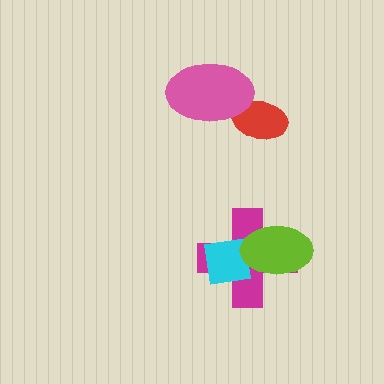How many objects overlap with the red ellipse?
1 object overlaps with the red ellipse.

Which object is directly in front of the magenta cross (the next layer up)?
The cyan square is directly in front of the magenta cross.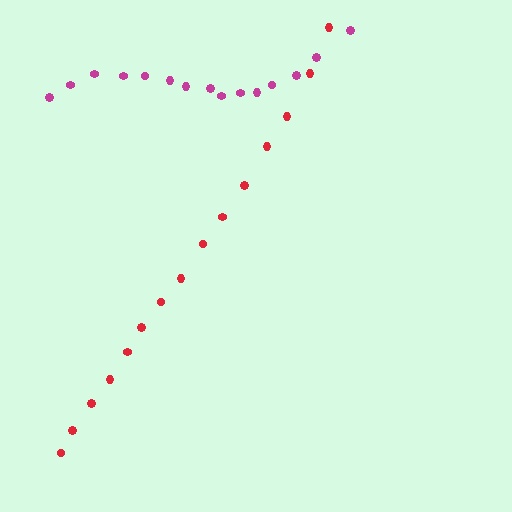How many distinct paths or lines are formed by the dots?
There are 2 distinct paths.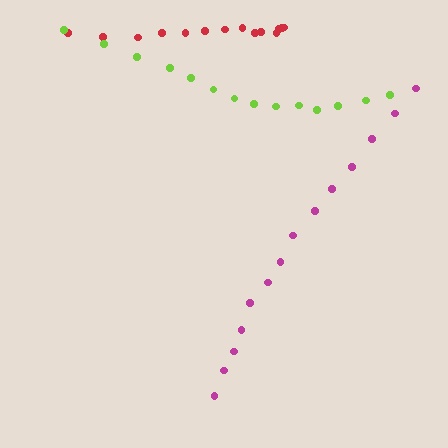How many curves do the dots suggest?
There are 3 distinct paths.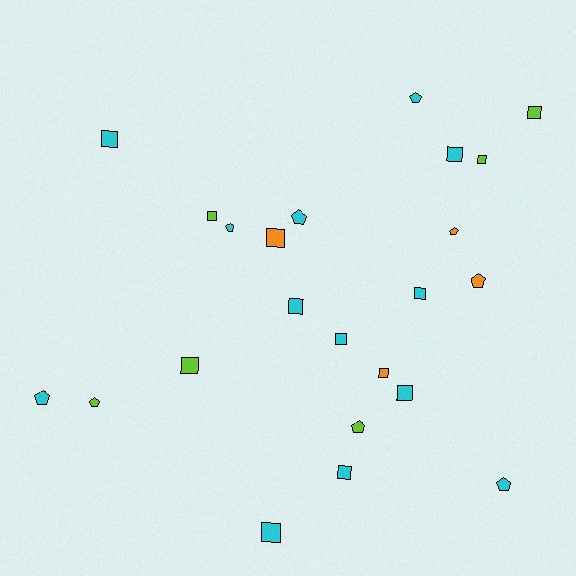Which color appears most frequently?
Cyan, with 13 objects.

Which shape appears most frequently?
Square, with 14 objects.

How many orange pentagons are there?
There are 2 orange pentagons.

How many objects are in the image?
There are 23 objects.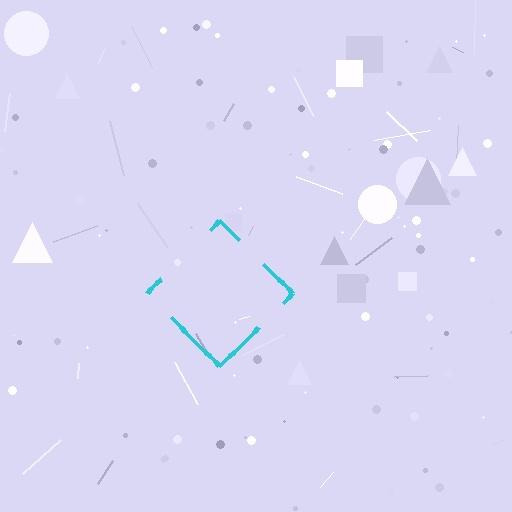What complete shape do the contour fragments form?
The contour fragments form a diamond.